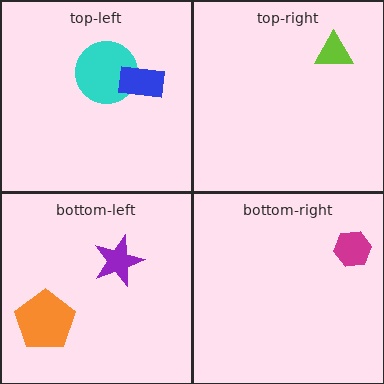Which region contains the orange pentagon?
The bottom-left region.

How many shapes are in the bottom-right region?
1.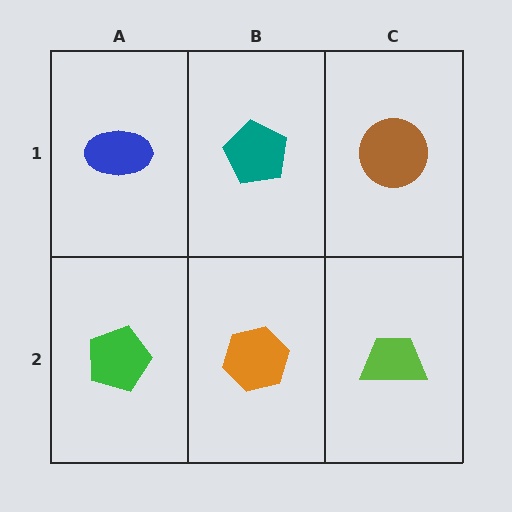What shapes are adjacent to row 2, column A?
A blue ellipse (row 1, column A), an orange hexagon (row 2, column B).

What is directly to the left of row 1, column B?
A blue ellipse.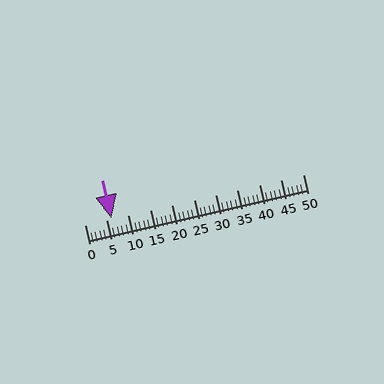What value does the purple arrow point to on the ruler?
The purple arrow points to approximately 6.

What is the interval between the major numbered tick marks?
The major tick marks are spaced 5 units apart.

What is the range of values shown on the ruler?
The ruler shows values from 0 to 50.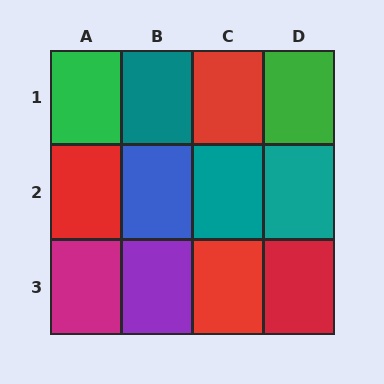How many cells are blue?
1 cell is blue.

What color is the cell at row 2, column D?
Teal.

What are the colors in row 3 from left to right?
Magenta, purple, red, red.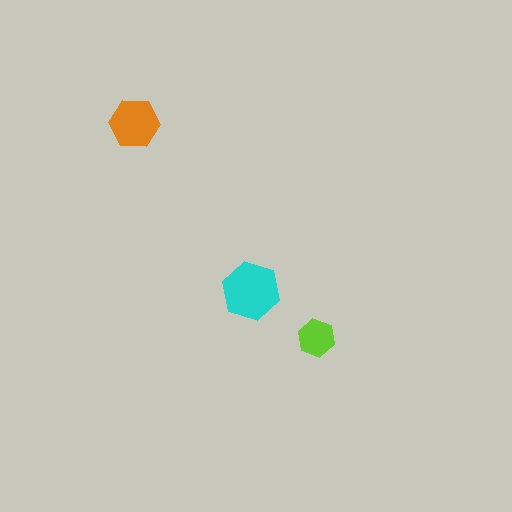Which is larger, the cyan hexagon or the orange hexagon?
The cyan one.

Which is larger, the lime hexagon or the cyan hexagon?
The cyan one.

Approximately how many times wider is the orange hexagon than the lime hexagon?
About 1.5 times wider.